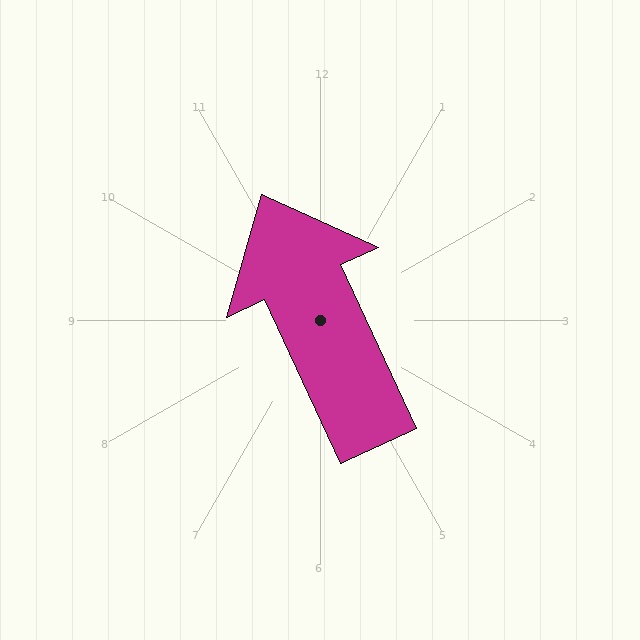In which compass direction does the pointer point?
Northwest.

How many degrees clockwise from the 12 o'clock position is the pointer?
Approximately 335 degrees.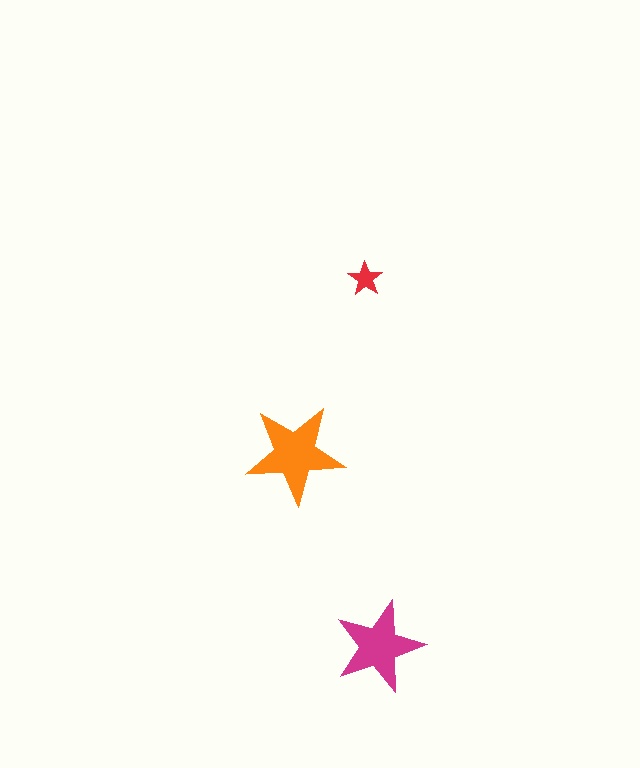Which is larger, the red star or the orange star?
The orange one.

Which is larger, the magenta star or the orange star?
The orange one.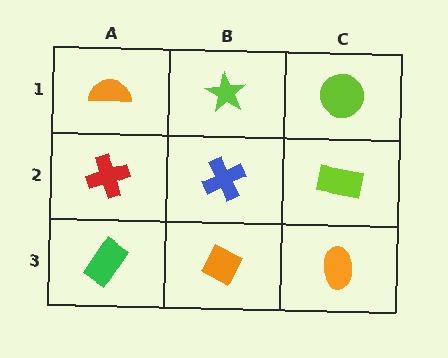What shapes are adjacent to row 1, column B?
A blue cross (row 2, column B), an orange semicircle (row 1, column A), a lime circle (row 1, column C).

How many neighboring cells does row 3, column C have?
2.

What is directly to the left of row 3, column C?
An orange diamond.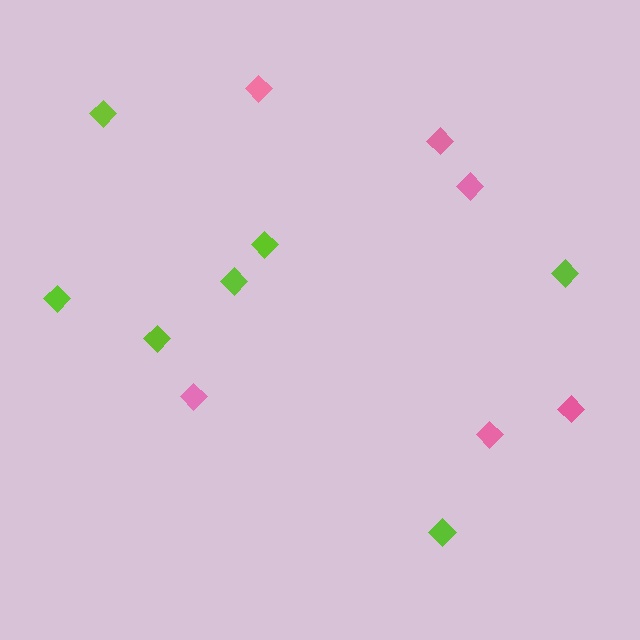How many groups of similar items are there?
There are 2 groups: one group of pink diamonds (6) and one group of lime diamonds (7).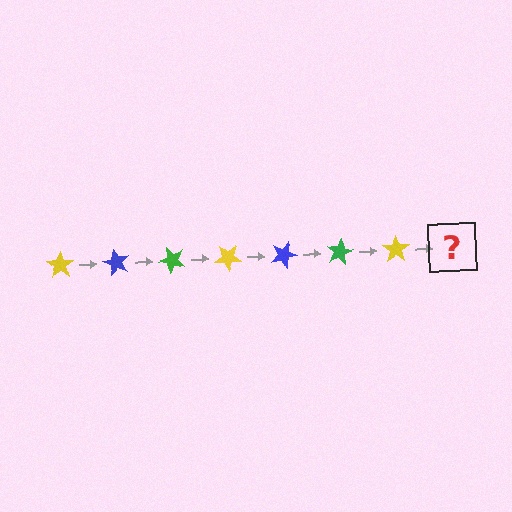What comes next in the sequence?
The next element should be a blue star, rotated 420 degrees from the start.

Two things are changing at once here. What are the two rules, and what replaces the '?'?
The two rules are that it rotates 60 degrees each step and the color cycles through yellow, blue, and green. The '?' should be a blue star, rotated 420 degrees from the start.